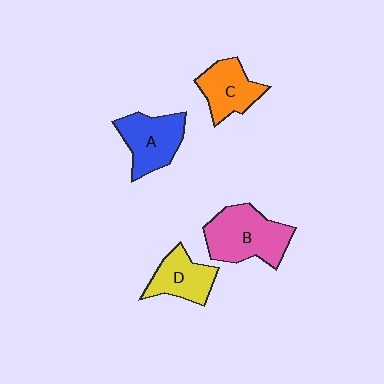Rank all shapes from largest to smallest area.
From largest to smallest: B (pink), A (blue), C (orange), D (yellow).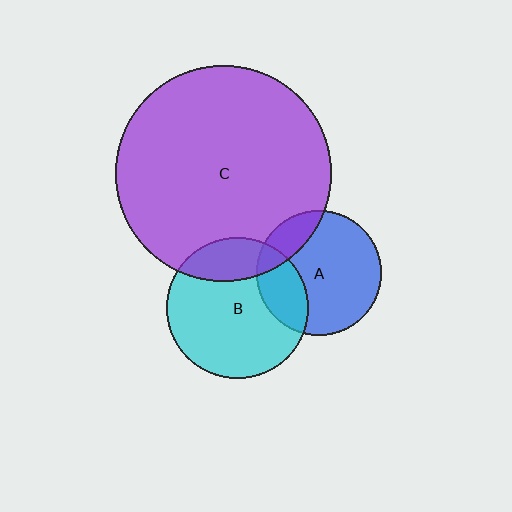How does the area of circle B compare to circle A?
Approximately 1.3 times.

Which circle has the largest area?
Circle C (purple).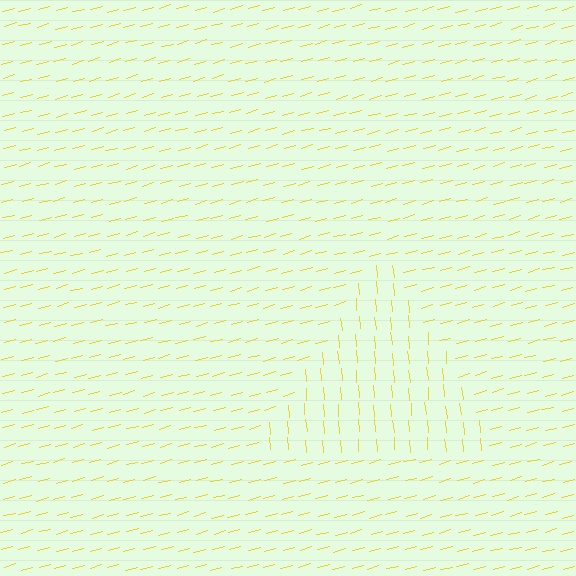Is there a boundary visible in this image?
Yes, there is a texture boundary formed by a change in line orientation.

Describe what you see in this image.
The image is filled with small yellow line segments. A triangle region in the image has lines oriented differently from the surrounding lines, creating a visible texture boundary.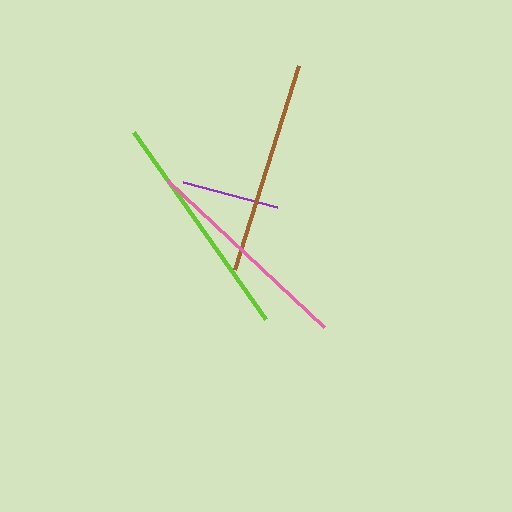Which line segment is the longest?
The lime line is the longest at approximately 229 pixels.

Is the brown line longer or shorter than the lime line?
The lime line is longer than the brown line.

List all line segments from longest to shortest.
From longest to shortest: lime, pink, brown, purple.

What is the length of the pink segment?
The pink segment is approximately 215 pixels long.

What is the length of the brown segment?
The brown segment is approximately 214 pixels long.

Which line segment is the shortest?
The purple line is the shortest at approximately 98 pixels.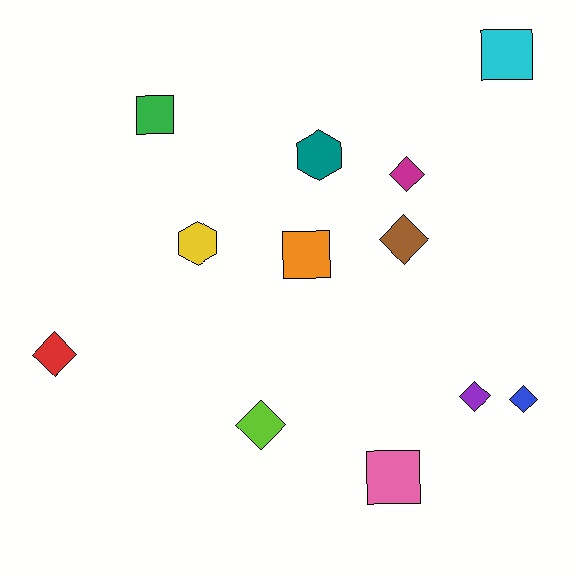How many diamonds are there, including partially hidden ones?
There are 6 diamonds.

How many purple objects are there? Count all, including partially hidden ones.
There is 1 purple object.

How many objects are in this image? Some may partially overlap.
There are 12 objects.